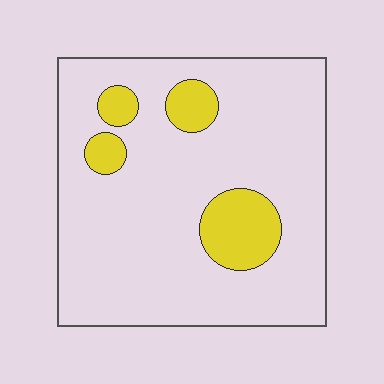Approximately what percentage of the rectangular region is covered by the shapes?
Approximately 15%.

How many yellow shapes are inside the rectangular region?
4.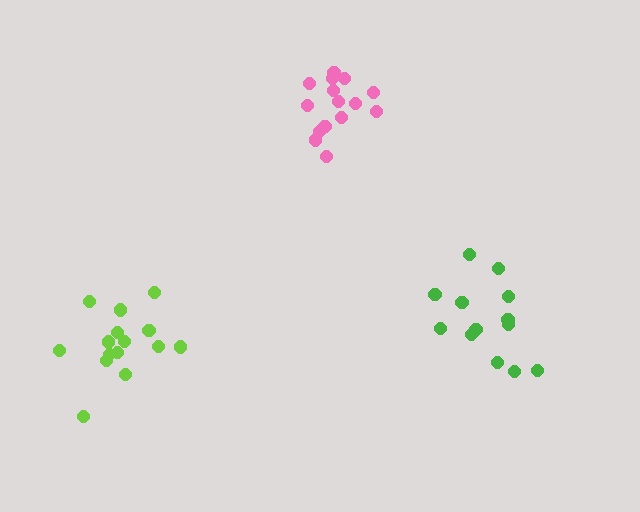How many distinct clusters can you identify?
There are 3 distinct clusters.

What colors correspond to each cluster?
The clusters are colored: green, lime, pink.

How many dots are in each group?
Group 1: 13 dots, Group 2: 15 dots, Group 3: 15 dots (43 total).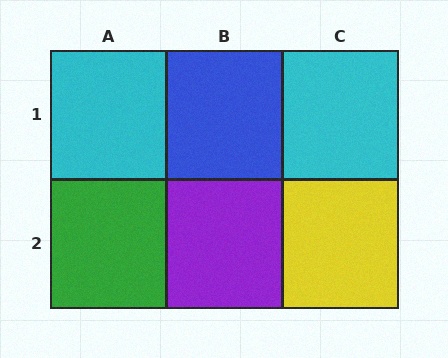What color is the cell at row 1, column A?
Cyan.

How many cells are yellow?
1 cell is yellow.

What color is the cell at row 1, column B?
Blue.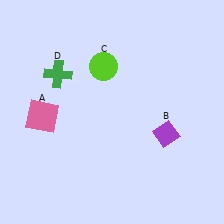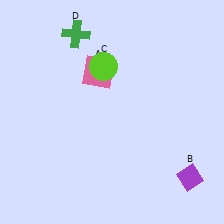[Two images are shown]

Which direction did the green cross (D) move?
The green cross (D) moved up.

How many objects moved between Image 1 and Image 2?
3 objects moved between the two images.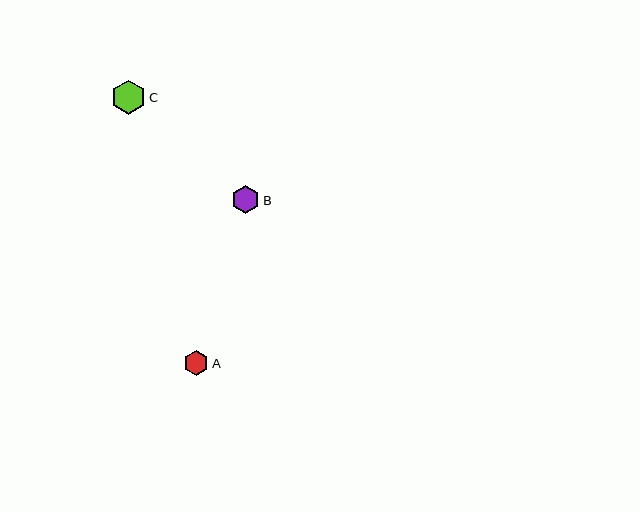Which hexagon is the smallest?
Hexagon A is the smallest with a size of approximately 25 pixels.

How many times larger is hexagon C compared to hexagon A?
Hexagon C is approximately 1.4 times the size of hexagon A.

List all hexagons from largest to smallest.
From largest to smallest: C, B, A.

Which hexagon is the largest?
Hexagon C is the largest with a size of approximately 35 pixels.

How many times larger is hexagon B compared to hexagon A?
Hexagon B is approximately 1.1 times the size of hexagon A.